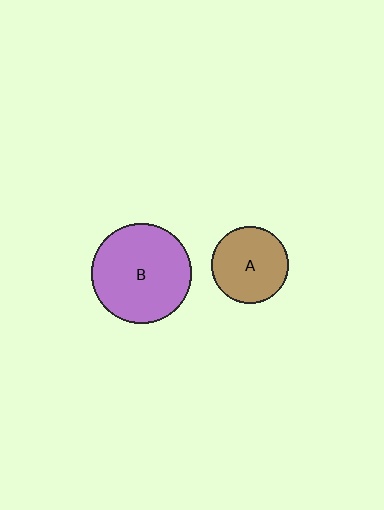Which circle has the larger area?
Circle B (purple).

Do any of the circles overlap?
No, none of the circles overlap.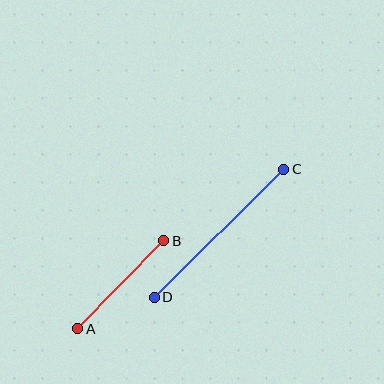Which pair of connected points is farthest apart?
Points C and D are farthest apart.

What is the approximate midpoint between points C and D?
The midpoint is at approximately (219, 233) pixels.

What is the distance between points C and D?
The distance is approximately 182 pixels.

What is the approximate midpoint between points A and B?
The midpoint is at approximately (121, 285) pixels.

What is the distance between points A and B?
The distance is approximately 123 pixels.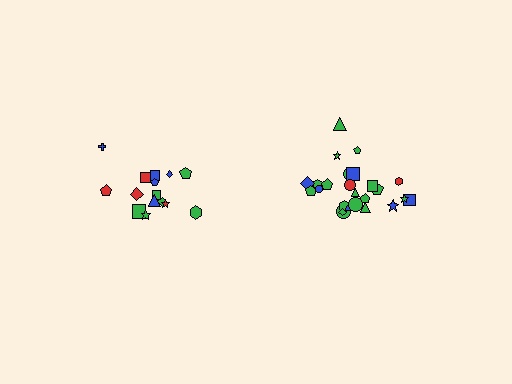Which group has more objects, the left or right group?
The right group.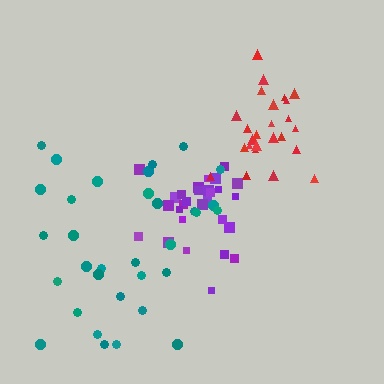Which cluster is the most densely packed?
Purple.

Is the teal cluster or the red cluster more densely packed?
Red.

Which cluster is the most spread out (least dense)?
Teal.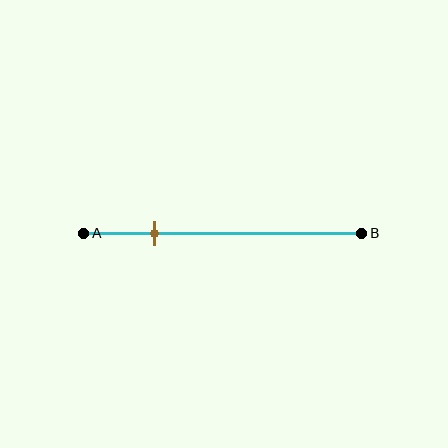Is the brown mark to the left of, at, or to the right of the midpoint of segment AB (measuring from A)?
The brown mark is to the left of the midpoint of segment AB.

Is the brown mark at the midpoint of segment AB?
No, the mark is at about 25% from A, not at the 50% midpoint.